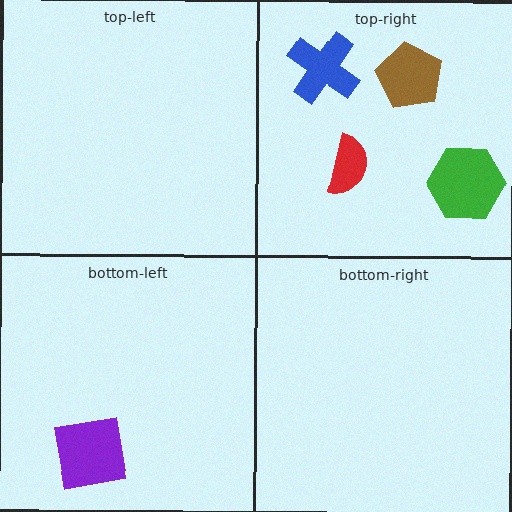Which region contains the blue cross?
The top-right region.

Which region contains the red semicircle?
The top-right region.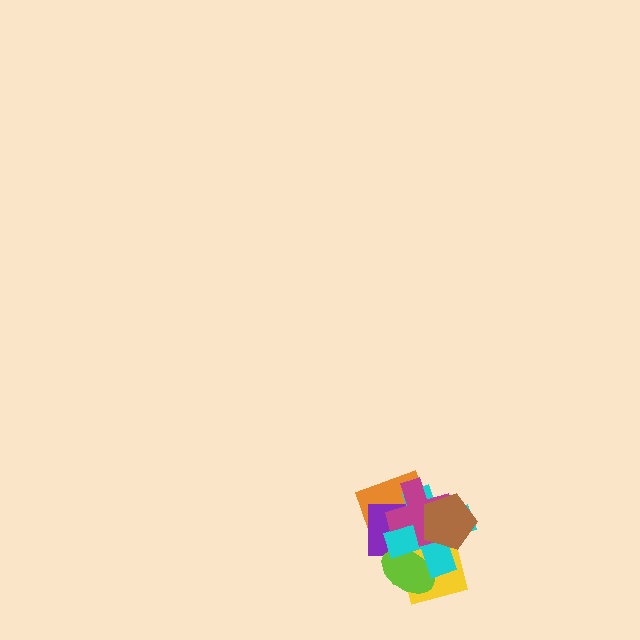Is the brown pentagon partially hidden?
No, no other shape covers it.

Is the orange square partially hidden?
Yes, it is partially covered by another shape.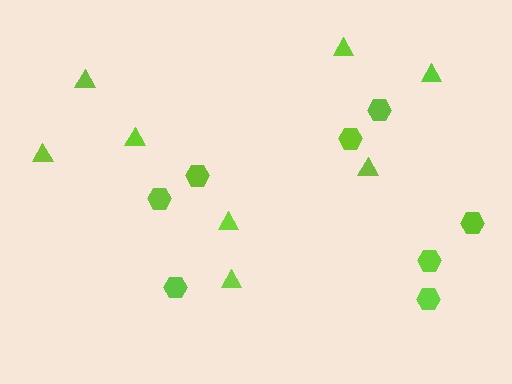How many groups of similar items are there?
There are 2 groups: one group of hexagons (8) and one group of triangles (8).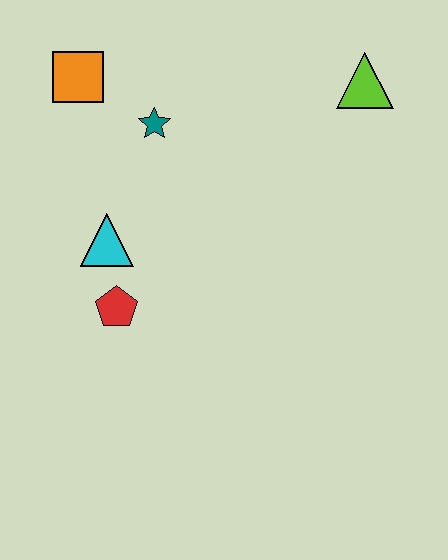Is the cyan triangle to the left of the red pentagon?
Yes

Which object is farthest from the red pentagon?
The lime triangle is farthest from the red pentagon.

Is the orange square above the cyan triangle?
Yes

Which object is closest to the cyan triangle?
The red pentagon is closest to the cyan triangle.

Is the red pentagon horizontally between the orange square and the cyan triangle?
No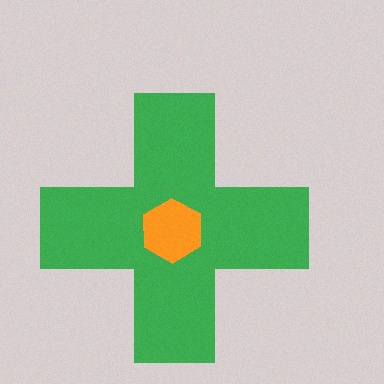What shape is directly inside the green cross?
The orange hexagon.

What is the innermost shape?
The orange hexagon.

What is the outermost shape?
The green cross.